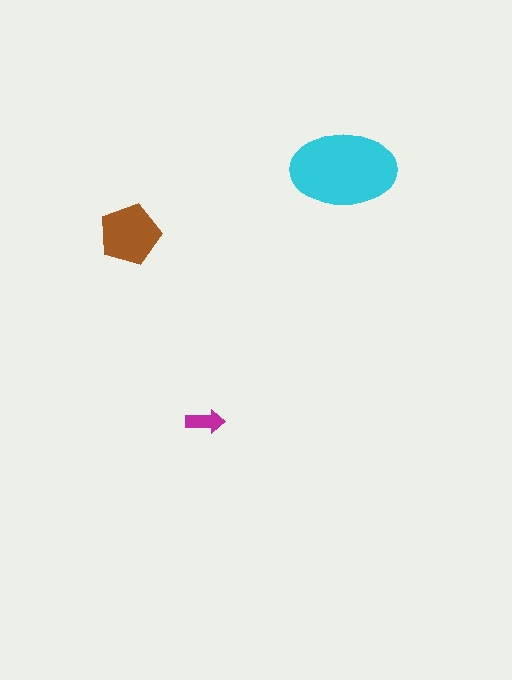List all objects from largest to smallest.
The cyan ellipse, the brown pentagon, the magenta arrow.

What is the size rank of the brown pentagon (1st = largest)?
2nd.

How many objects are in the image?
There are 3 objects in the image.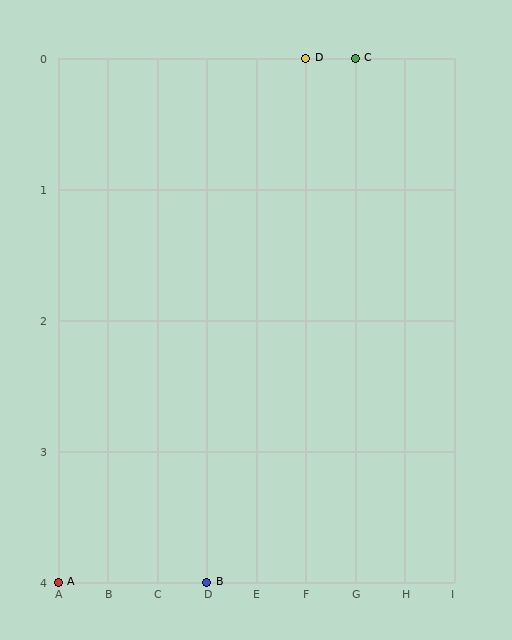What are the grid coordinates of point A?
Point A is at grid coordinates (A, 4).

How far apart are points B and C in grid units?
Points B and C are 3 columns and 4 rows apart (about 5.0 grid units diagonally).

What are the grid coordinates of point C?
Point C is at grid coordinates (G, 0).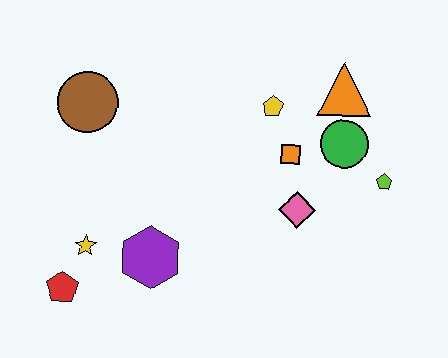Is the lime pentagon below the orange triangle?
Yes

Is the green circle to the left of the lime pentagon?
Yes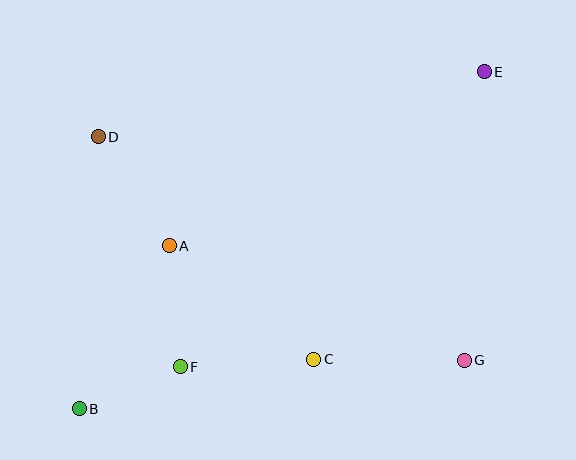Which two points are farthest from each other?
Points B and E are farthest from each other.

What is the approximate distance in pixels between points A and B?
The distance between A and B is approximately 186 pixels.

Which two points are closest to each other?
Points B and F are closest to each other.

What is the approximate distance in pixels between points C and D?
The distance between C and D is approximately 310 pixels.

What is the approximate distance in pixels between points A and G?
The distance between A and G is approximately 316 pixels.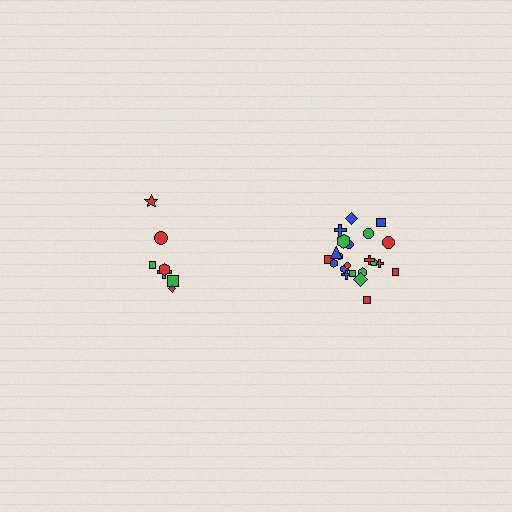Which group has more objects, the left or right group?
The right group.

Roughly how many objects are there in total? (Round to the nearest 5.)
Roughly 30 objects in total.